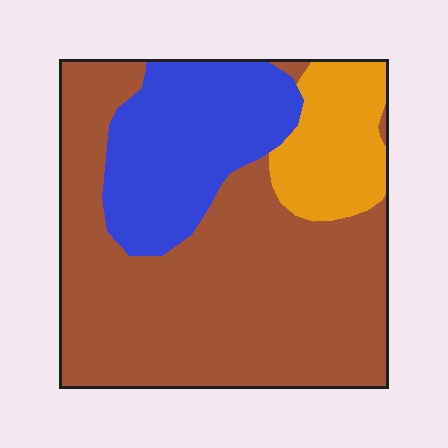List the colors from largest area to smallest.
From largest to smallest: brown, blue, orange.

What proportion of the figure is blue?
Blue takes up less than a quarter of the figure.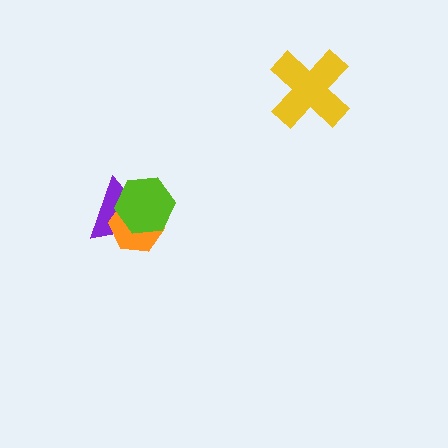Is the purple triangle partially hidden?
Yes, it is partially covered by another shape.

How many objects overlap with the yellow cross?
0 objects overlap with the yellow cross.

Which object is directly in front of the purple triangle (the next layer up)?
The orange hexagon is directly in front of the purple triangle.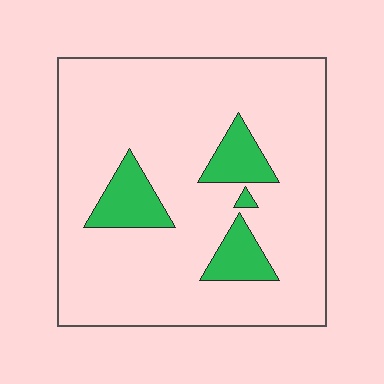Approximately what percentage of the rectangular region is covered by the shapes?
Approximately 15%.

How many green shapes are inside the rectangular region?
4.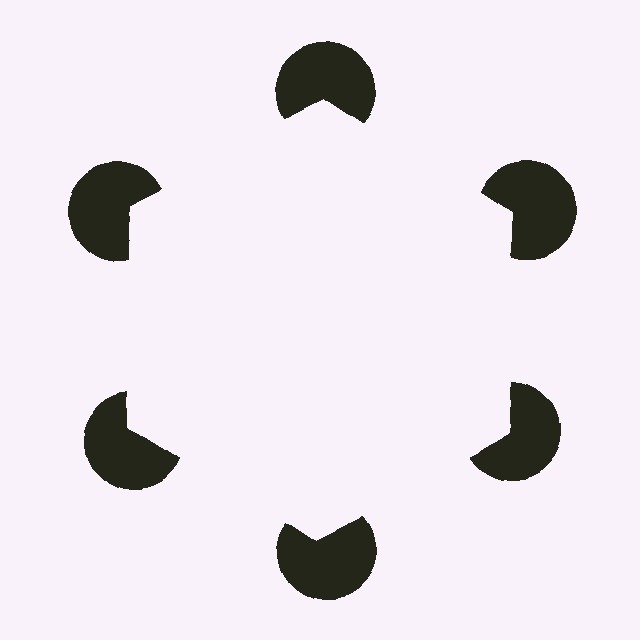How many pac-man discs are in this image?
There are 6 — one at each vertex of the illusory hexagon.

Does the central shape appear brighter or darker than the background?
It typically appears slightly brighter than the background, even though no actual brightness change is drawn.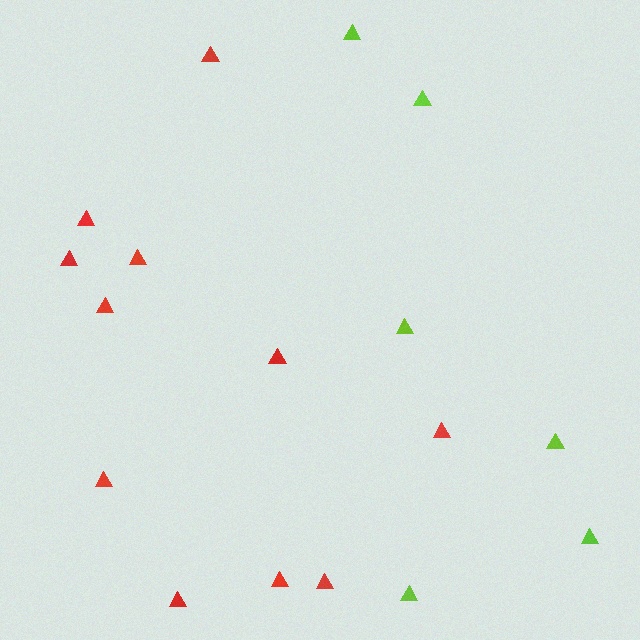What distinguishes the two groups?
There are 2 groups: one group of lime triangles (6) and one group of red triangles (11).